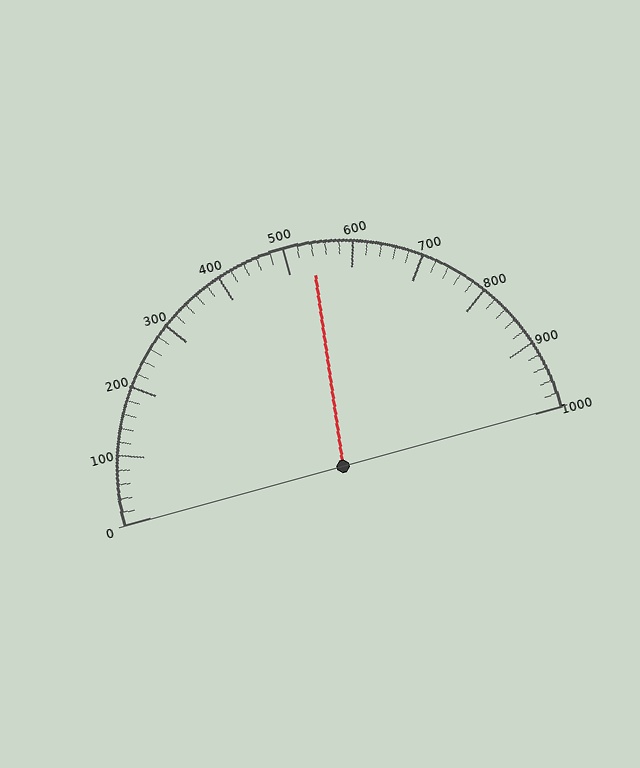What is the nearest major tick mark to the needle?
The nearest major tick mark is 500.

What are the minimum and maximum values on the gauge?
The gauge ranges from 0 to 1000.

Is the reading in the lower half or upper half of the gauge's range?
The reading is in the upper half of the range (0 to 1000).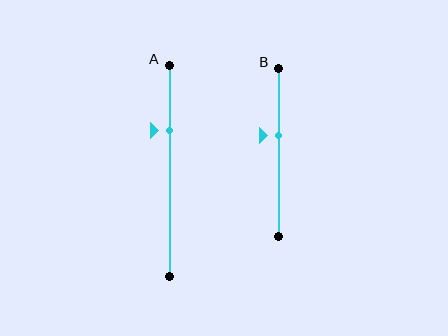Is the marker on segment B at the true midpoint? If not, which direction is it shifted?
No, the marker on segment B is shifted upward by about 10% of the segment length.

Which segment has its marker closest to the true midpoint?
Segment B has its marker closest to the true midpoint.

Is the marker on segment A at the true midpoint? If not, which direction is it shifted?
No, the marker on segment A is shifted upward by about 19% of the segment length.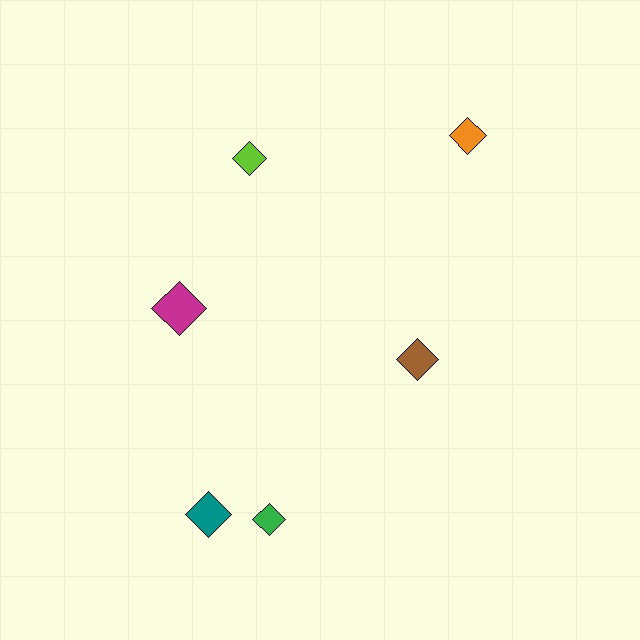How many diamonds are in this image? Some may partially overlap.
There are 6 diamonds.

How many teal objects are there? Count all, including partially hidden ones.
There is 1 teal object.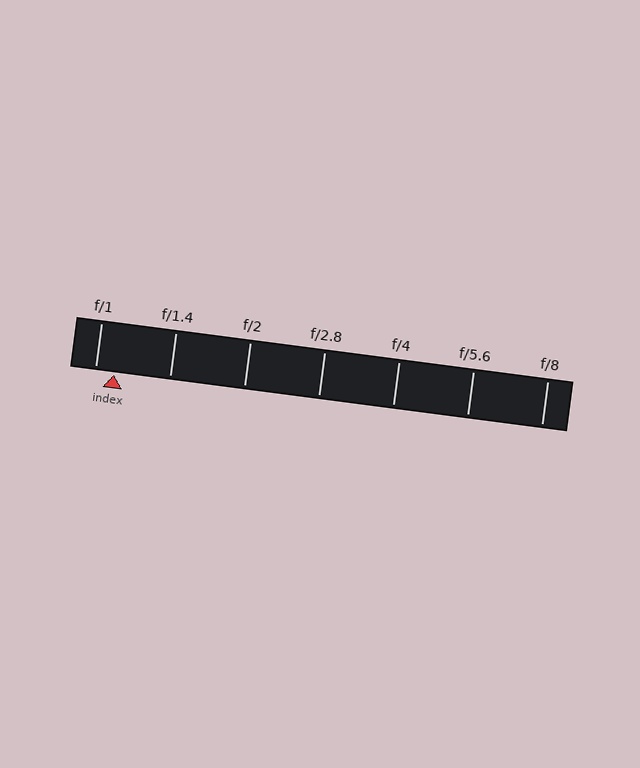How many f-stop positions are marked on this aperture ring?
There are 7 f-stop positions marked.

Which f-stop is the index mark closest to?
The index mark is closest to f/1.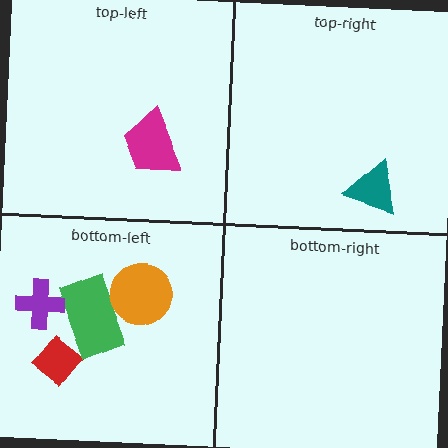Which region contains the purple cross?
The bottom-left region.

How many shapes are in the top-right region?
1.